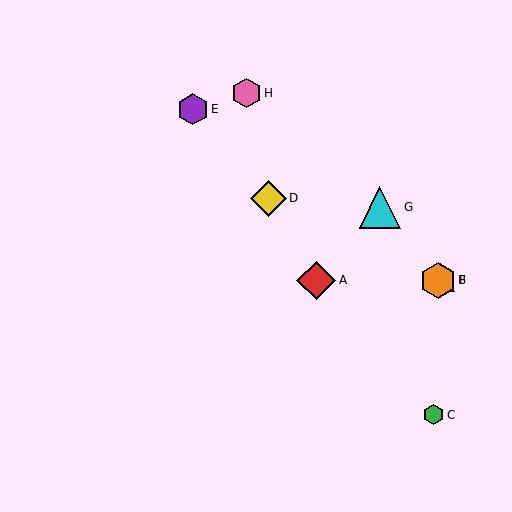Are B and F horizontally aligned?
Yes, both are at y≈280.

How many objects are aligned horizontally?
3 objects (A, B, F) are aligned horizontally.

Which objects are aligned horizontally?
Objects A, B, F are aligned horizontally.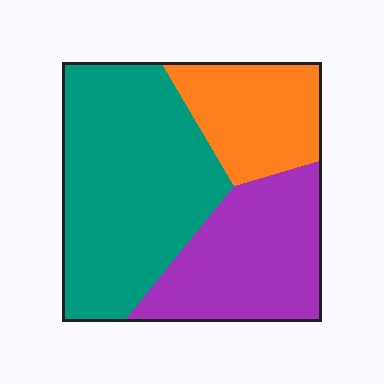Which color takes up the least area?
Orange, at roughly 20%.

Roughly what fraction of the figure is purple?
Purple takes up between a sixth and a third of the figure.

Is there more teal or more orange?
Teal.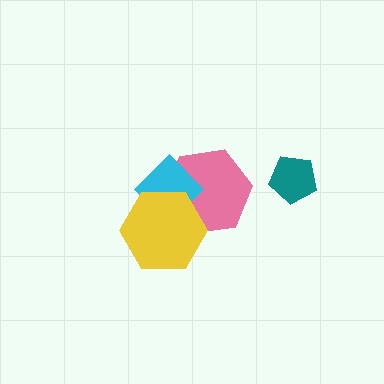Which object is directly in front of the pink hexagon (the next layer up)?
The cyan diamond is directly in front of the pink hexagon.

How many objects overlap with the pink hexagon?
2 objects overlap with the pink hexagon.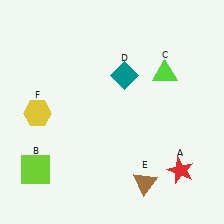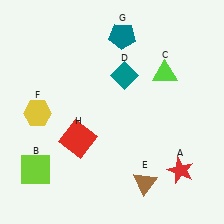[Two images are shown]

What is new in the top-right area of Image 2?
A teal pentagon (G) was added in the top-right area of Image 2.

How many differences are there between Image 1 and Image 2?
There are 2 differences between the two images.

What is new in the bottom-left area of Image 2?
A red square (H) was added in the bottom-left area of Image 2.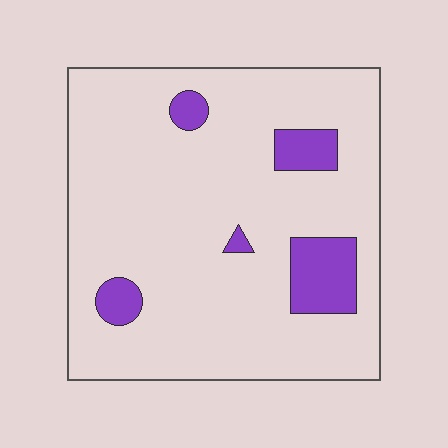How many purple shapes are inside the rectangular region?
5.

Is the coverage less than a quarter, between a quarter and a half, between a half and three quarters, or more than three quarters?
Less than a quarter.